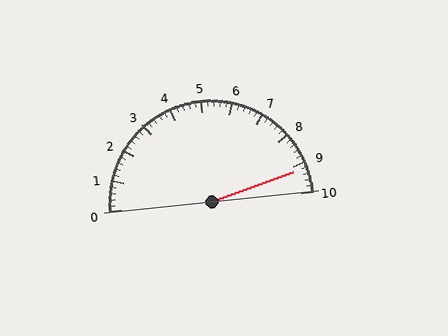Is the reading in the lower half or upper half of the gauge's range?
The reading is in the upper half of the range (0 to 10).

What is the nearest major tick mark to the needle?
The nearest major tick mark is 9.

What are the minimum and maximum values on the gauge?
The gauge ranges from 0 to 10.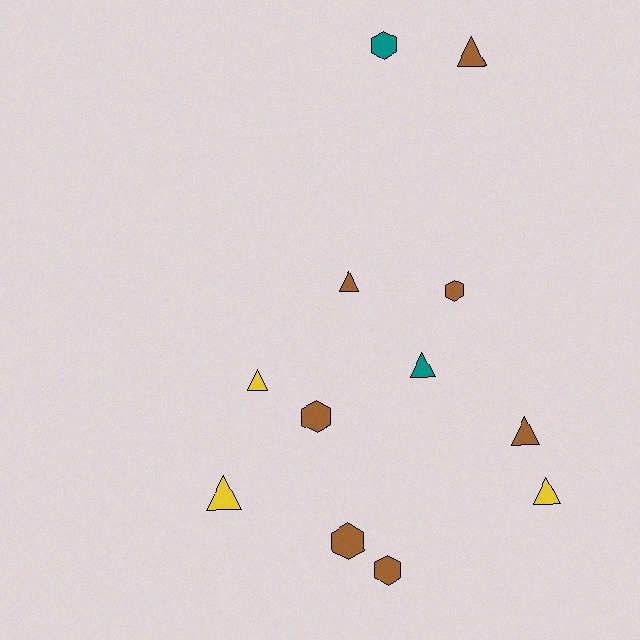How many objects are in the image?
There are 12 objects.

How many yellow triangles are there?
There are 3 yellow triangles.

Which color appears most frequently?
Brown, with 7 objects.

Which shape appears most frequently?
Triangle, with 7 objects.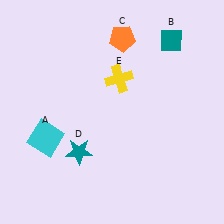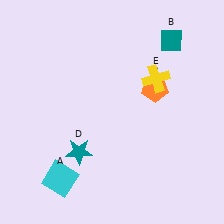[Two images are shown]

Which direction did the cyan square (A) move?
The cyan square (A) moved down.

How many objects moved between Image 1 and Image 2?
3 objects moved between the two images.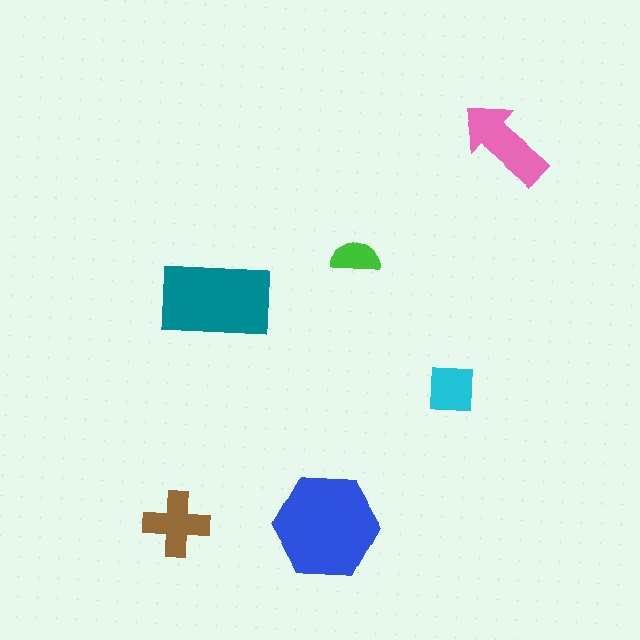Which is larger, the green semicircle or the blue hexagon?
The blue hexagon.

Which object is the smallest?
The green semicircle.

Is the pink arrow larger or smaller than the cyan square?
Larger.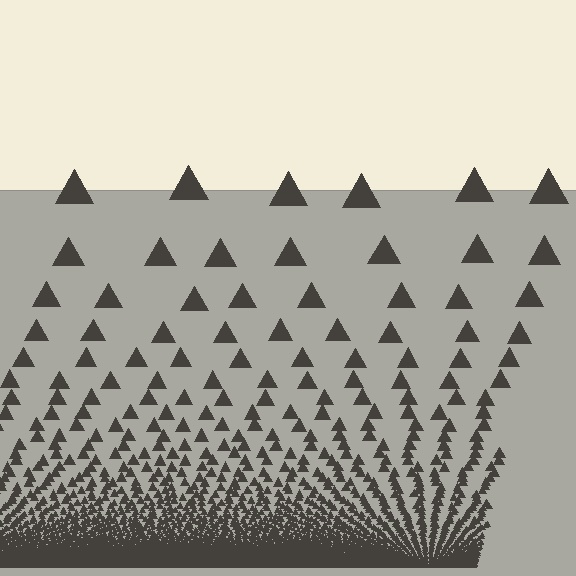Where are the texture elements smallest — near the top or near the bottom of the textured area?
Near the bottom.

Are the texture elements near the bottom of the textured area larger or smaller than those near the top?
Smaller. The gradient is inverted — elements near the bottom are smaller and denser.